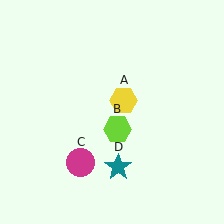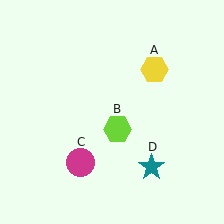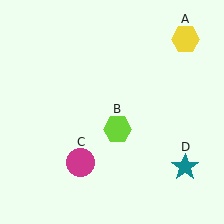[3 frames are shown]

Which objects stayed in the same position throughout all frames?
Lime hexagon (object B) and magenta circle (object C) remained stationary.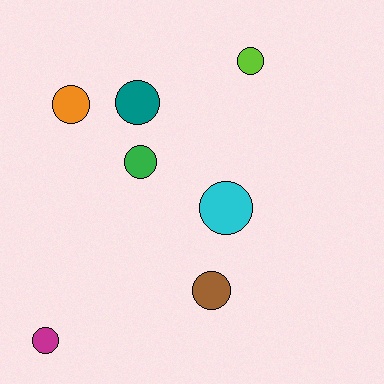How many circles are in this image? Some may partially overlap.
There are 7 circles.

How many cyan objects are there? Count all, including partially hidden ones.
There is 1 cyan object.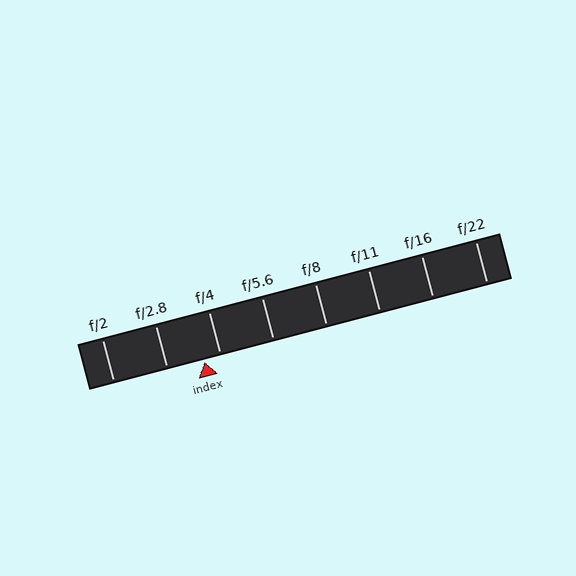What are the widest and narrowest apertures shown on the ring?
The widest aperture shown is f/2 and the narrowest is f/22.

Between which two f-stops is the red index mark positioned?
The index mark is between f/2.8 and f/4.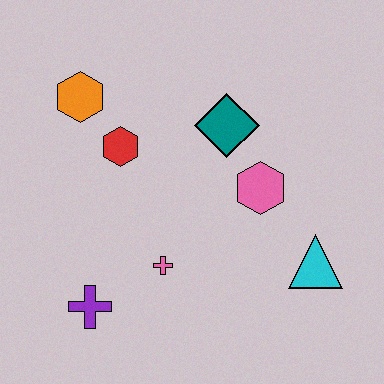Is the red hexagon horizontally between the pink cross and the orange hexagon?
Yes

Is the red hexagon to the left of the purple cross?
No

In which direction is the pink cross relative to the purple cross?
The pink cross is to the right of the purple cross.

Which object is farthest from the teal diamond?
The purple cross is farthest from the teal diamond.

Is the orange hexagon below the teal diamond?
No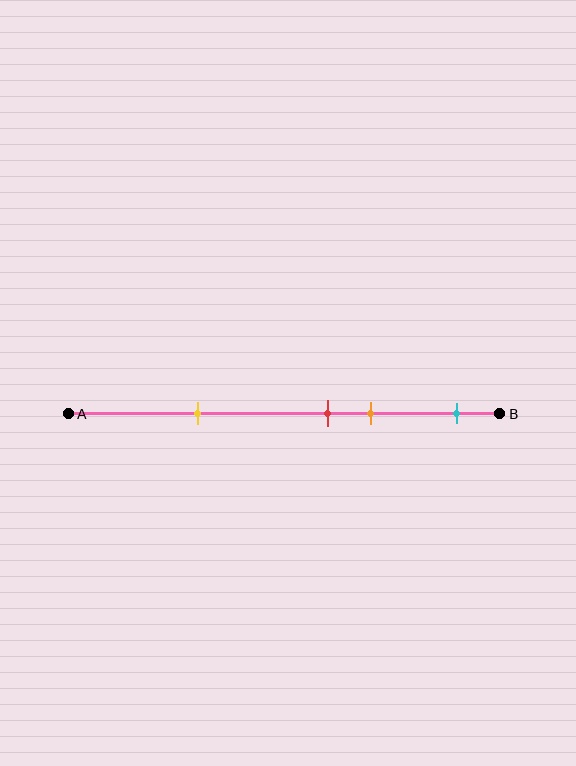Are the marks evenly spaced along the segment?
No, the marks are not evenly spaced.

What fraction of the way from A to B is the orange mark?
The orange mark is approximately 70% (0.7) of the way from A to B.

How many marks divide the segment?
There are 4 marks dividing the segment.